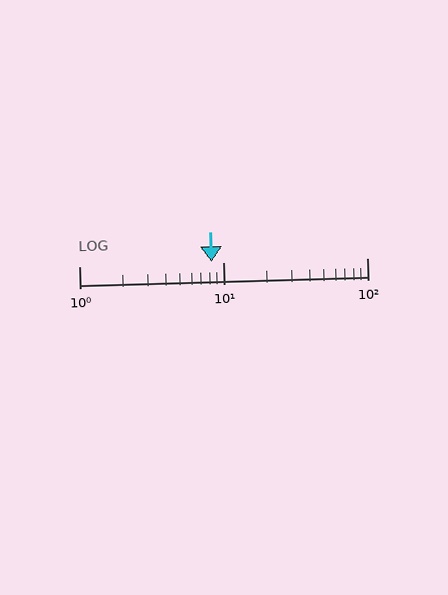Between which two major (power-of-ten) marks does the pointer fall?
The pointer is between 1 and 10.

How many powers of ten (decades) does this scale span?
The scale spans 2 decades, from 1 to 100.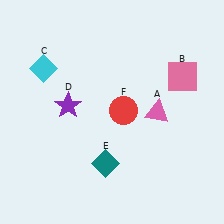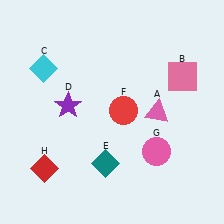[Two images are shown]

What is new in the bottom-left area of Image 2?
A red diamond (H) was added in the bottom-left area of Image 2.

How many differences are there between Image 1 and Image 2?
There are 2 differences between the two images.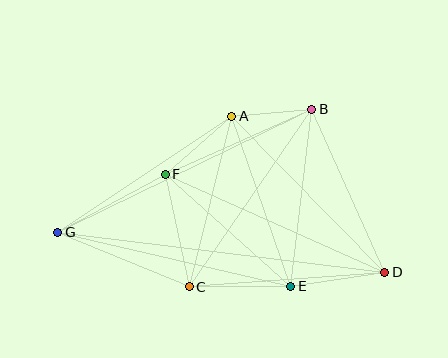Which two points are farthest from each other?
Points D and G are farthest from each other.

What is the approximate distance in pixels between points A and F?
The distance between A and F is approximately 88 pixels.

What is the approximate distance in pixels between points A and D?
The distance between A and D is approximately 218 pixels.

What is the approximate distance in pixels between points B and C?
The distance between B and C is approximately 215 pixels.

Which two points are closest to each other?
Points A and B are closest to each other.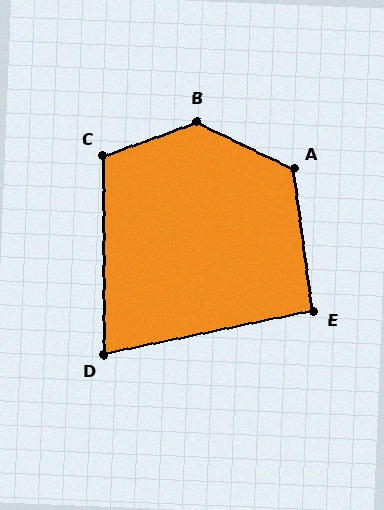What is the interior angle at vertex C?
Approximately 110 degrees (obtuse).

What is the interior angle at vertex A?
Approximately 123 degrees (obtuse).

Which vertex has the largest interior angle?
B, at approximately 134 degrees.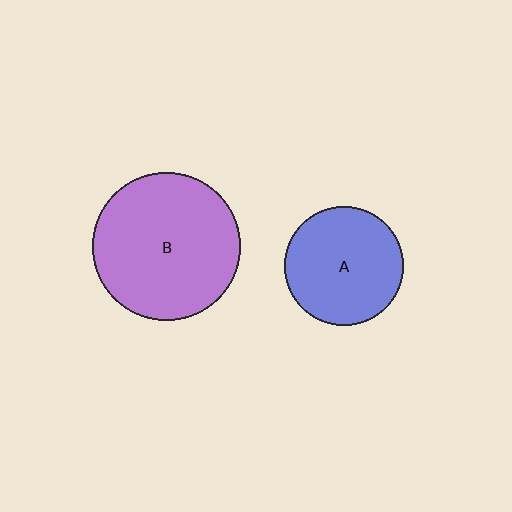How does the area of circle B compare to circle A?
Approximately 1.6 times.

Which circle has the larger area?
Circle B (purple).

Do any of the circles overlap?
No, none of the circles overlap.